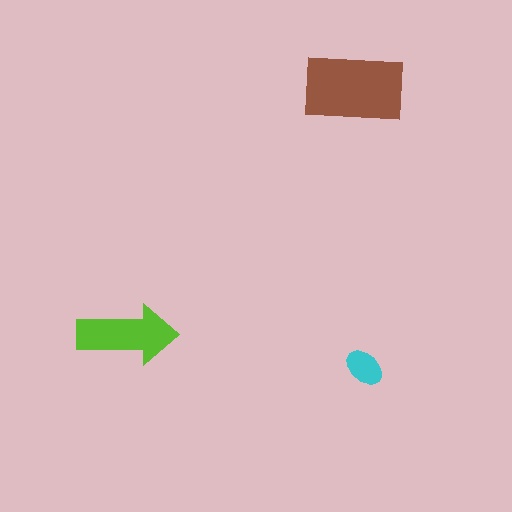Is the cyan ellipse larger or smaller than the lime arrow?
Smaller.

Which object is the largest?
The brown rectangle.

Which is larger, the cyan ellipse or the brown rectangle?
The brown rectangle.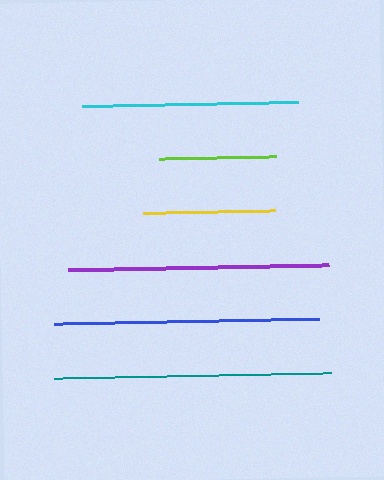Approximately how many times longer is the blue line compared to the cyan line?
The blue line is approximately 1.2 times the length of the cyan line.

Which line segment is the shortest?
The lime line is the shortest at approximately 117 pixels.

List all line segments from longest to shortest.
From longest to shortest: teal, blue, purple, cyan, yellow, lime.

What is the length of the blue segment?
The blue segment is approximately 265 pixels long.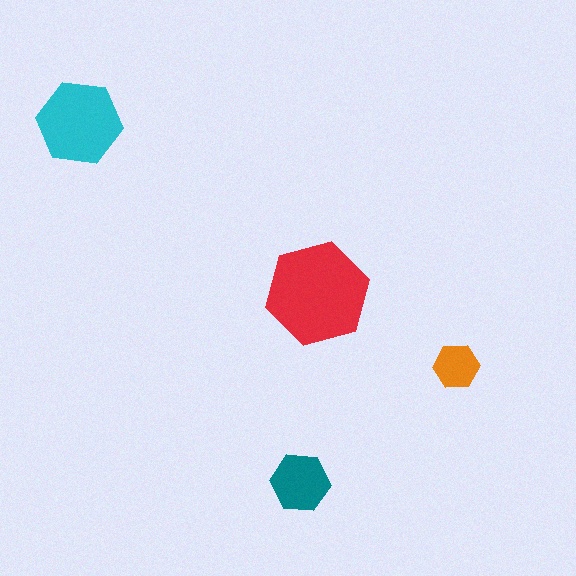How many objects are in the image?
There are 4 objects in the image.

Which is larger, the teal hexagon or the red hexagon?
The red one.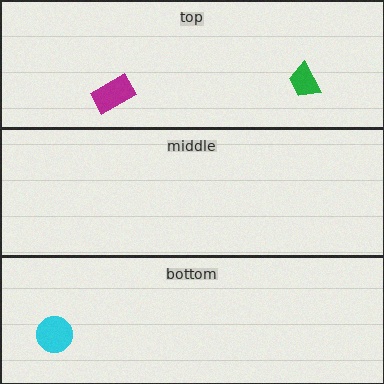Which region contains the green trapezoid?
The top region.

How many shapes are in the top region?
2.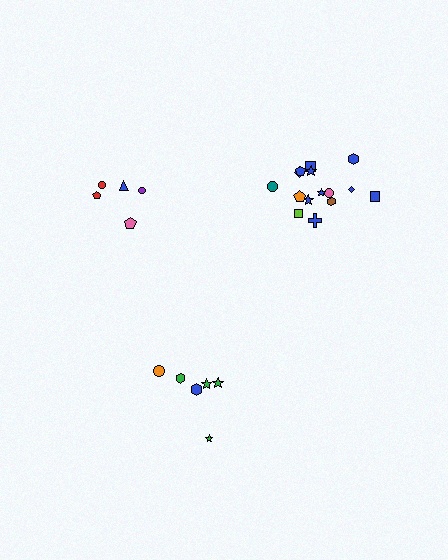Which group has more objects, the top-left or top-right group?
The top-right group.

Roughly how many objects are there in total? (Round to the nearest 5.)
Roughly 25 objects in total.